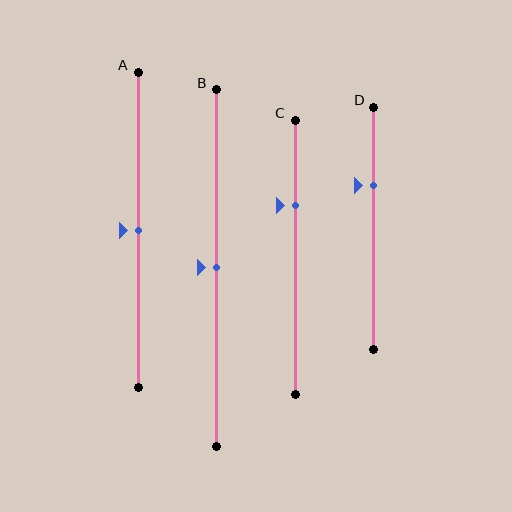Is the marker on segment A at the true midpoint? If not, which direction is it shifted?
Yes, the marker on segment A is at the true midpoint.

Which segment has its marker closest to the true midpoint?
Segment A has its marker closest to the true midpoint.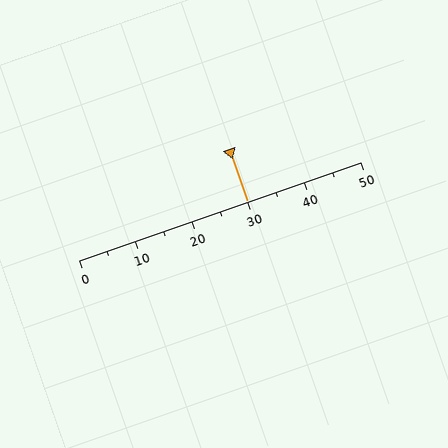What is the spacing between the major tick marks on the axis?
The major ticks are spaced 10 apart.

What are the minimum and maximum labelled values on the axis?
The axis runs from 0 to 50.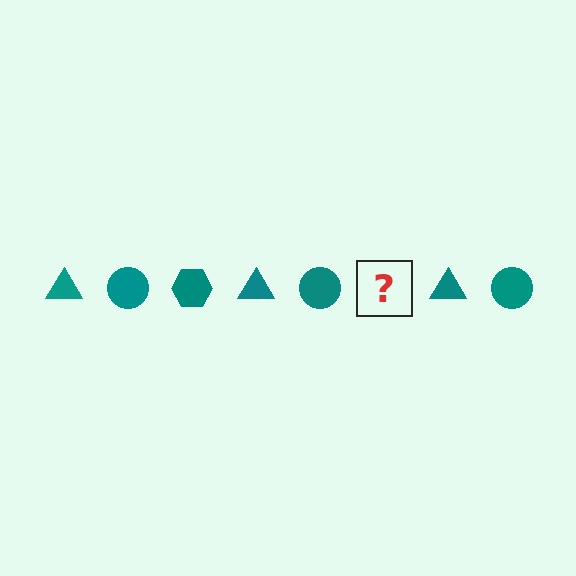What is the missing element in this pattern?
The missing element is a teal hexagon.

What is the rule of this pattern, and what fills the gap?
The rule is that the pattern cycles through triangle, circle, hexagon shapes in teal. The gap should be filled with a teal hexagon.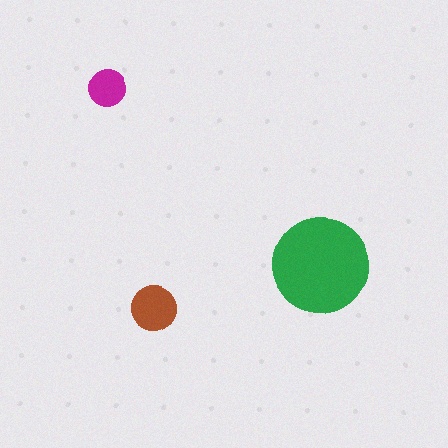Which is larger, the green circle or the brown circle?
The green one.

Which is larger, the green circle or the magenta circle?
The green one.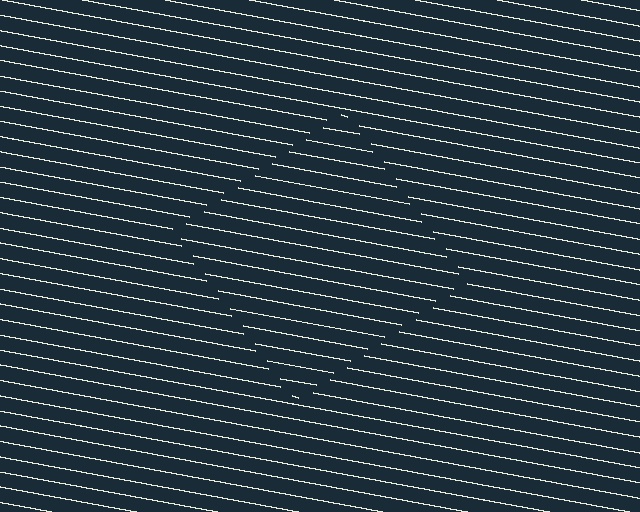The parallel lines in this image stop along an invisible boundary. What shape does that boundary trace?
An illusory square. The interior of the shape contains the same grating, shifted by half a period — the contour is defined by the phase discontinuity where line-ends from the inner and outer gratings abut.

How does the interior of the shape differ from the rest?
The interior of the shape contains the same grating, shifted by half a period — the contour is defined by the phase discontinuity where line-ends from the inner and outer gratings abut.